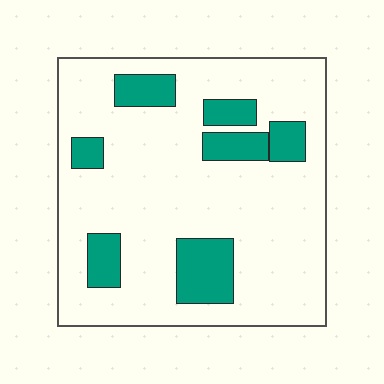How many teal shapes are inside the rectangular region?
7.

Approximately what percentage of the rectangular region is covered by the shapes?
Approximately 20%.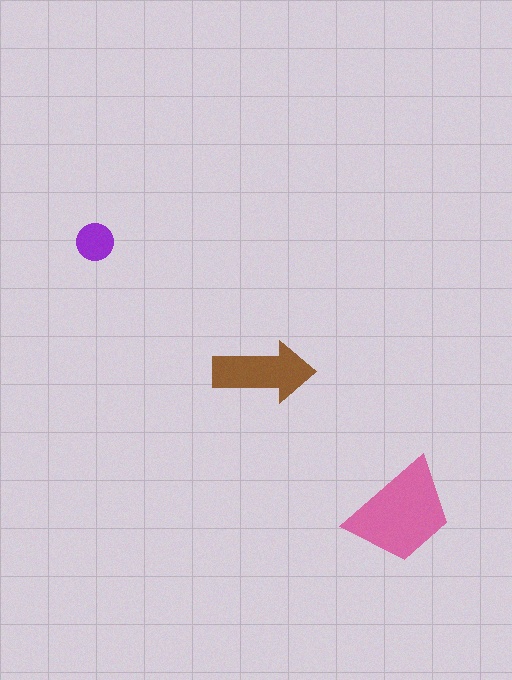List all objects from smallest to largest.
The purple circle, the brown arrow, the pink trapezoid.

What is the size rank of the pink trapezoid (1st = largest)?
1st.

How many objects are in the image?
There are 3 objects in the image.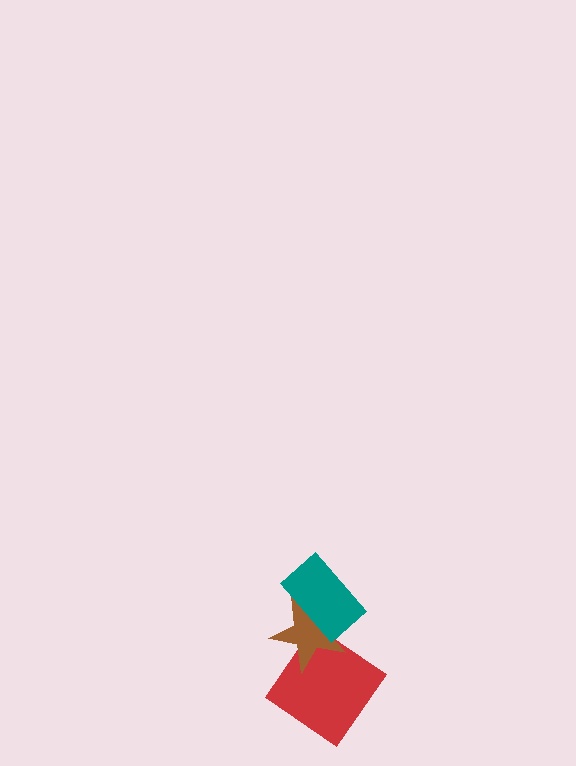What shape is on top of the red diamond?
The brown star is on top of the red diamond.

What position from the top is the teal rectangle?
The teal rectangle is 1st from the top.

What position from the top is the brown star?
The brown star is 2nd from the top.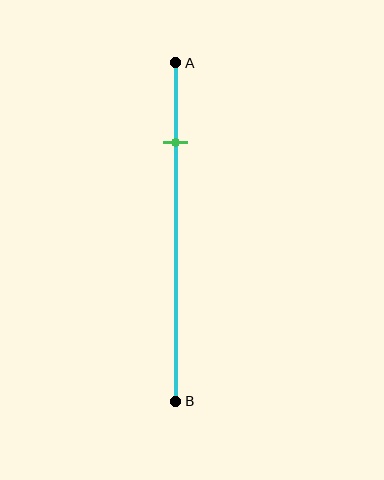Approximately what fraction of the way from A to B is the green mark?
The green mark is approximately 25% of the way from A to B.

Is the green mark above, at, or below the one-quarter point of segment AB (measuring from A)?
The green mark is approximately at the one-quarter point of segment AB.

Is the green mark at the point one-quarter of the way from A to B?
Yes, the mark is approximately at the one-quarter point.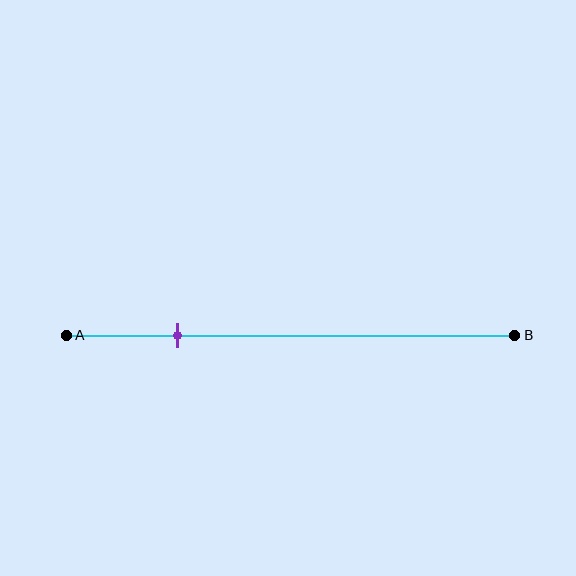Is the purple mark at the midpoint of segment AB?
No, the mark is at about 25% from A, not at the 50% midpoint.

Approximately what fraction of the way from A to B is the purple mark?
The purple mark is approximately 25% of the way from A to B.